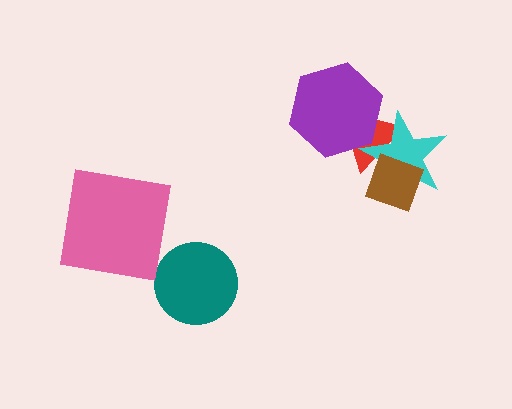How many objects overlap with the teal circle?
0 objects overlap with the teal circle.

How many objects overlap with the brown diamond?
2 objects overlap with the brown diamond.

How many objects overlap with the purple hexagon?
2 objects overlap with the purple hexagon.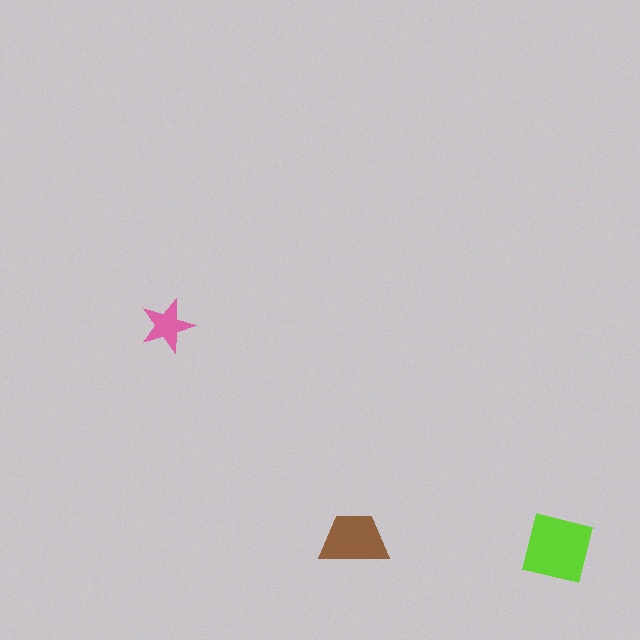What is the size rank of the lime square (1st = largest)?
1st.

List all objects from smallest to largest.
The pink star, the brown trapezoid, the lime square.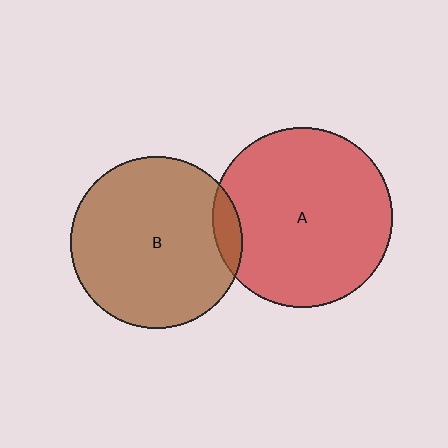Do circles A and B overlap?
Yes.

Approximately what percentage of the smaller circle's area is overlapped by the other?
Approximately 10%.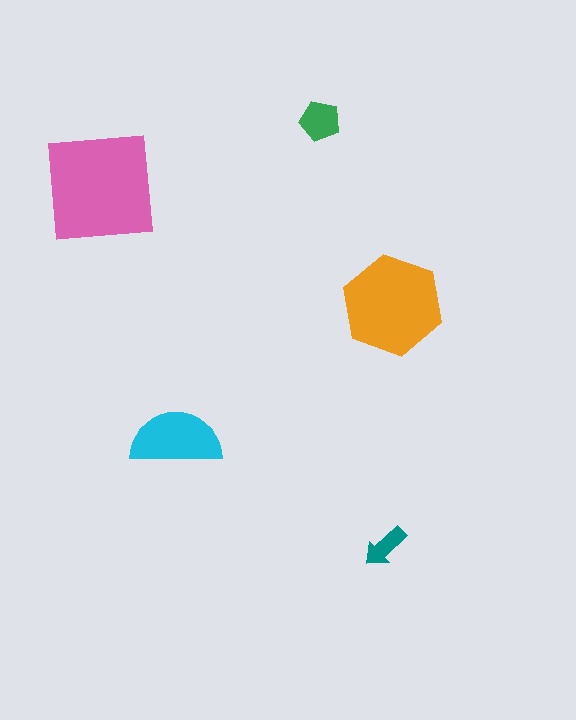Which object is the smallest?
The teal arrow.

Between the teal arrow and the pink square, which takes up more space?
The pink square.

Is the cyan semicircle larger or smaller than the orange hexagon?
Smaller.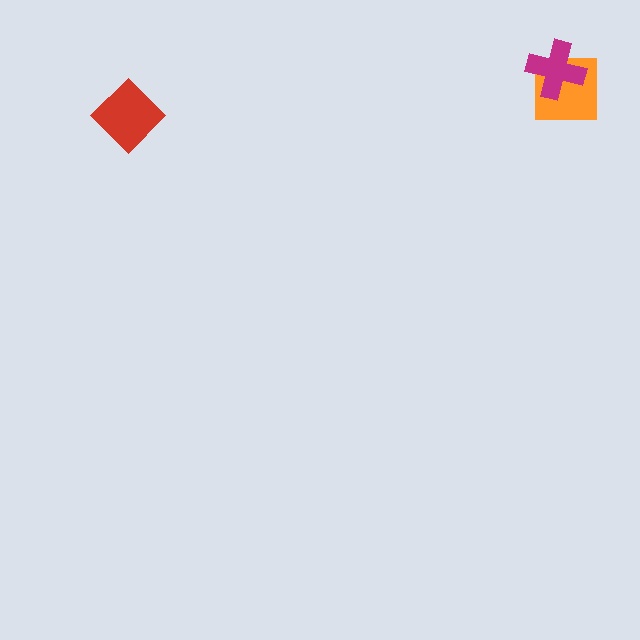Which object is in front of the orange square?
The magenta cross is in front of the orange square.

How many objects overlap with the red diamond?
0 objects overlap with the red diamond.